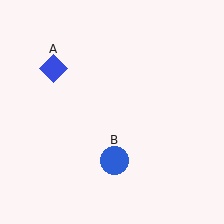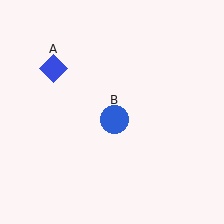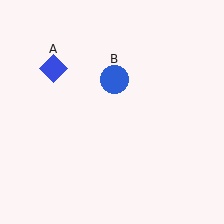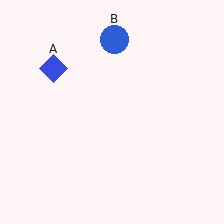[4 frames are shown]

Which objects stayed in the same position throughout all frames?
Blue diamond (object A) remained stationary.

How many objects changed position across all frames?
1 object changed position: blue circle (object B).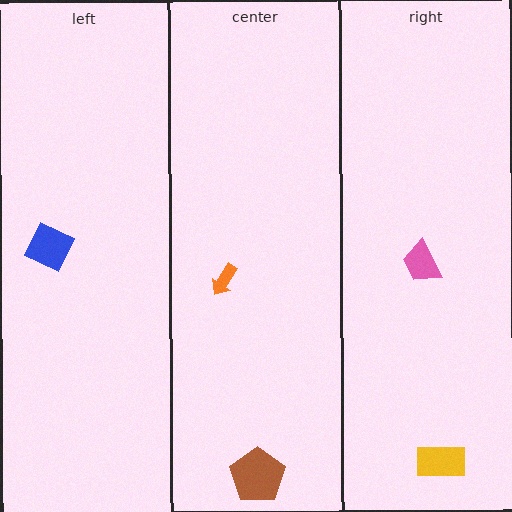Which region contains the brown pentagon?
The center region.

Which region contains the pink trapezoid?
The right region.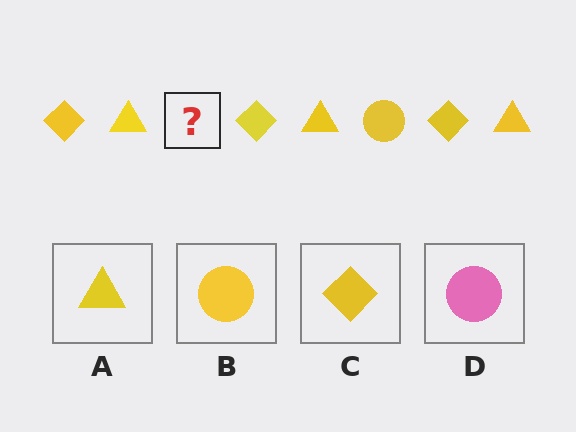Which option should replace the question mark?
Option B.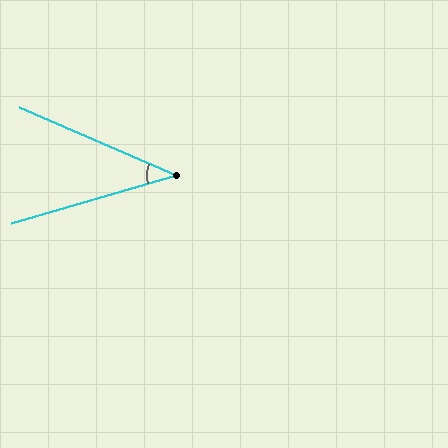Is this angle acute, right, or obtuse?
It is acute.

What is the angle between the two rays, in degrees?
Approximately 40 degrees.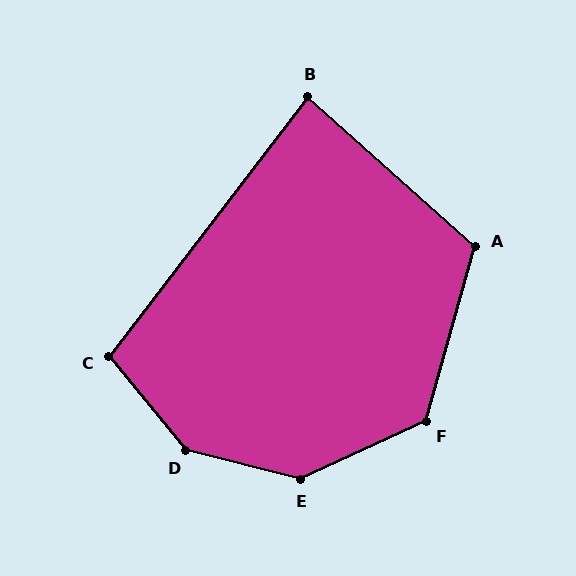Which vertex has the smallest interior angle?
B, at approximately 86 degrees.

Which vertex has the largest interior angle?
D, at approximately 144 degrees.